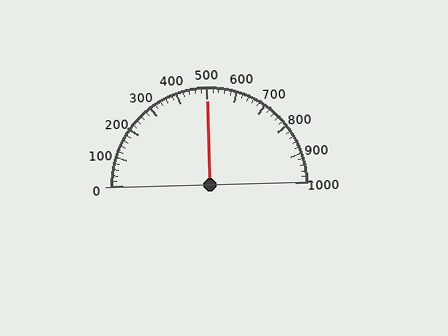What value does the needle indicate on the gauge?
The needle indicates approximately 500.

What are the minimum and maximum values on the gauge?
The gauge ranges from 0 to 1000.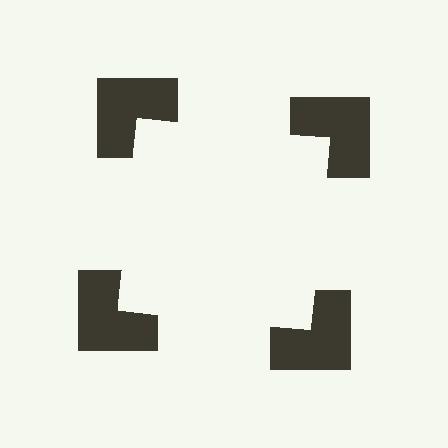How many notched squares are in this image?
There are 4 — one at each vertex of the illusory square.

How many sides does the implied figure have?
4 sides.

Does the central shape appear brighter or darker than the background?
It typically appears slightly brighter than the background, even though no actual brightness change is drawn.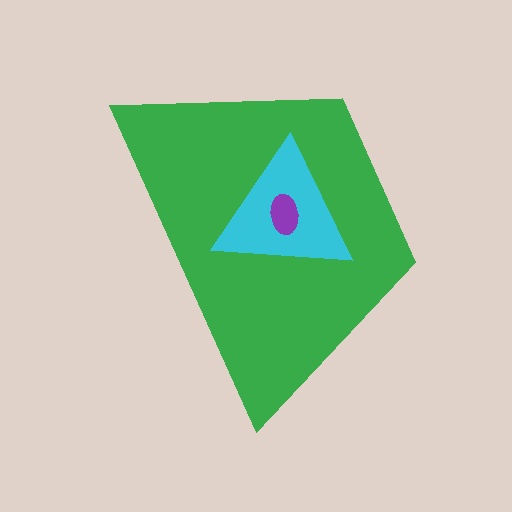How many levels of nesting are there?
3.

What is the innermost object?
The purple ellipse.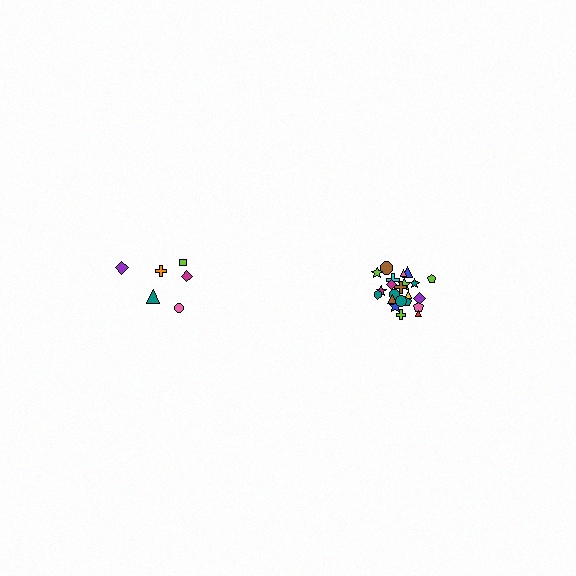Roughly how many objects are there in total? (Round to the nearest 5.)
Roughly 30 objects in total.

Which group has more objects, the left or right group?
The right group.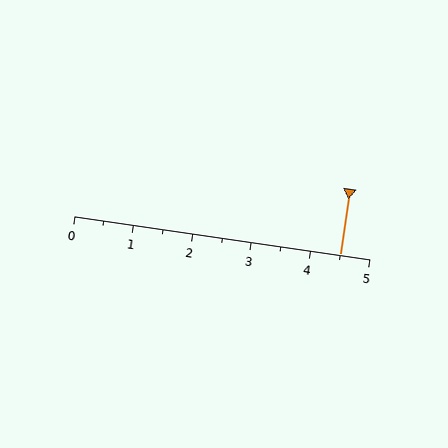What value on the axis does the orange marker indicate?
The marker indicates approximately 4.5.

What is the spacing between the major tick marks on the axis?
The major ticks are spaced 1 apart.